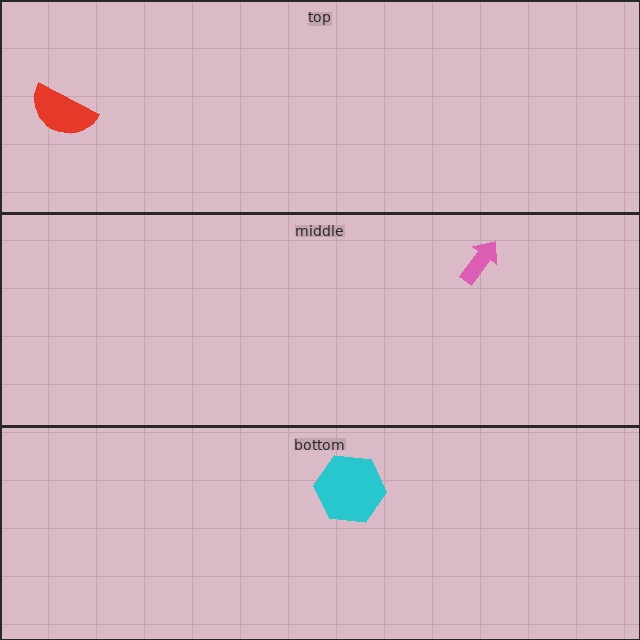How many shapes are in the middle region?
1.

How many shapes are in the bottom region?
1.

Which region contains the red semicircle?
The top region.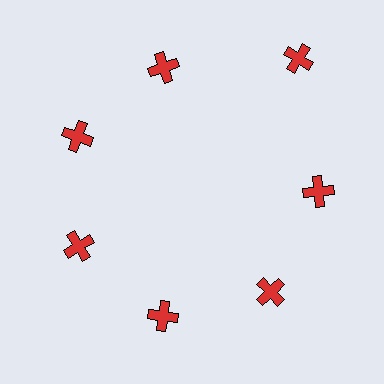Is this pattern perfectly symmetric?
No. The 7 red crosses are arranged in a ring, but one element near the 1 o'clock position is pushed outward from the center, breaking the 7-fold rotational symmetry.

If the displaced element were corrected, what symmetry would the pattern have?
It would have 7-fold rotational symmetry — the pattern would map onto itself every 51 degrees.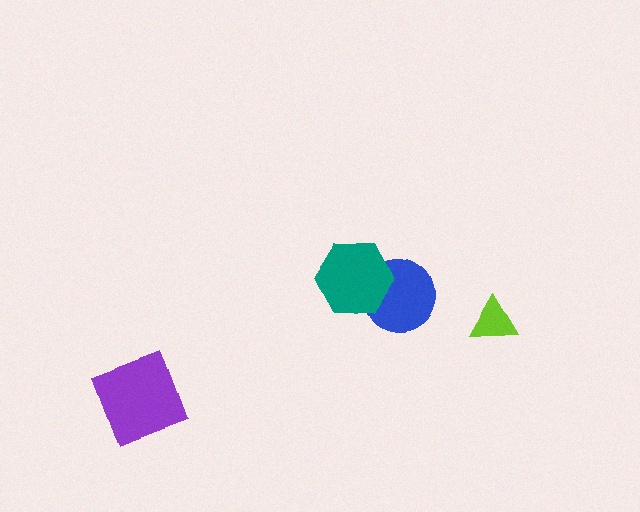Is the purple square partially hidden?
No, no other shape covers it.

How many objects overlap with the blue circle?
1 object overlaps with the blue circle.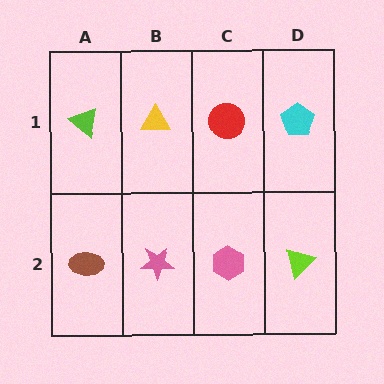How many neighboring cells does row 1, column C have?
3.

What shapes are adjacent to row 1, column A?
A brown ellipse (row 2, column A), a yellow triangle (row 1, column B).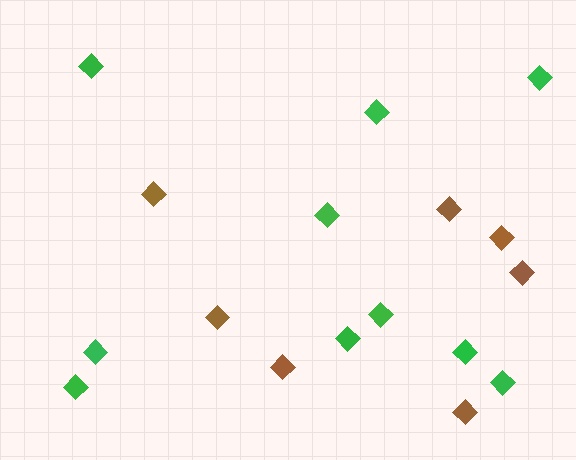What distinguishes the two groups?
There are 2 groups: one group of brown diamonds (7) and one group of green diamonds (10).